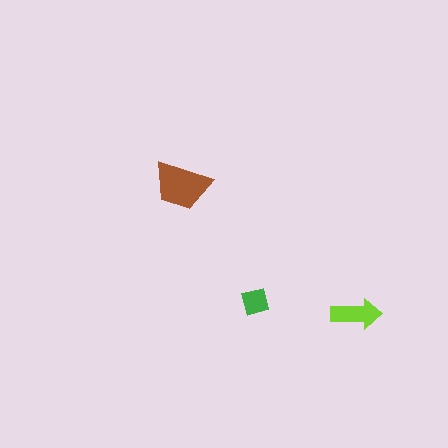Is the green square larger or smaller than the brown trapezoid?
Smaller.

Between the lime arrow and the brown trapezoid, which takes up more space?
The brown trapezoid.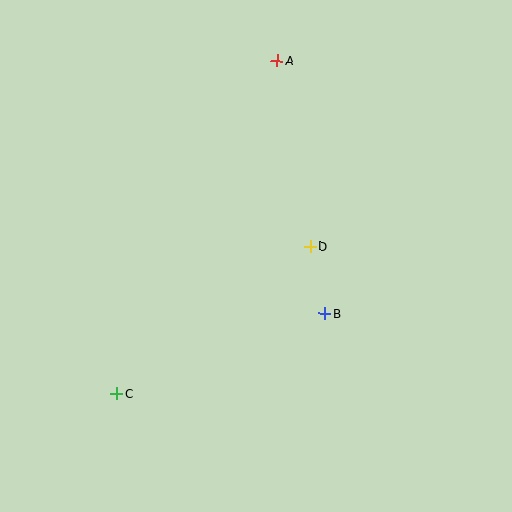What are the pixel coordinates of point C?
Point C is at (117, 394).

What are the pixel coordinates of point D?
Point D is at (310, 247).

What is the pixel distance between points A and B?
The distance between A and B is 257 pixels.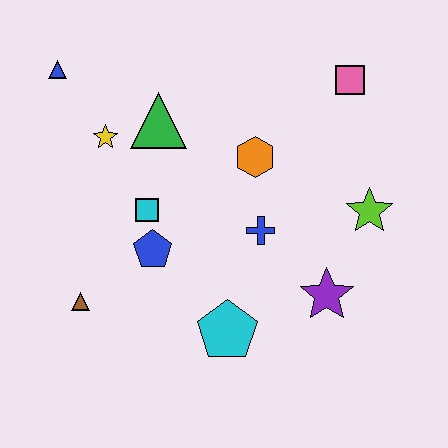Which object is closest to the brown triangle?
The blue pentagon is closest to the brown triangle.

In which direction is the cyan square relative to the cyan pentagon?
The cyan square is above the cyan pentagon.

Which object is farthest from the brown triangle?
The pink square is farthest from the brown triangle.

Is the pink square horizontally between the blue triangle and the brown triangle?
No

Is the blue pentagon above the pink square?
No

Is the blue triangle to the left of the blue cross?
Yes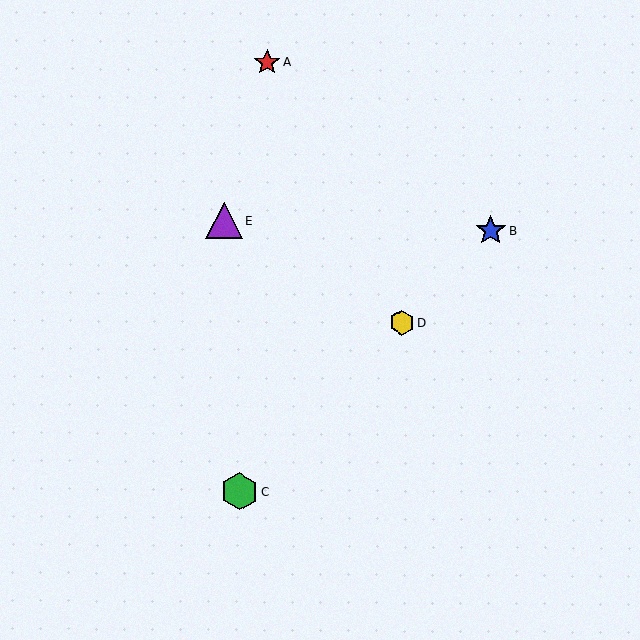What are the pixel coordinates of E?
Object E is at (224, 221).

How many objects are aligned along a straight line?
3 objects (B, C, D) are aligned along a straight line.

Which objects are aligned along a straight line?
Objects B, C, D are aligned along a straight line.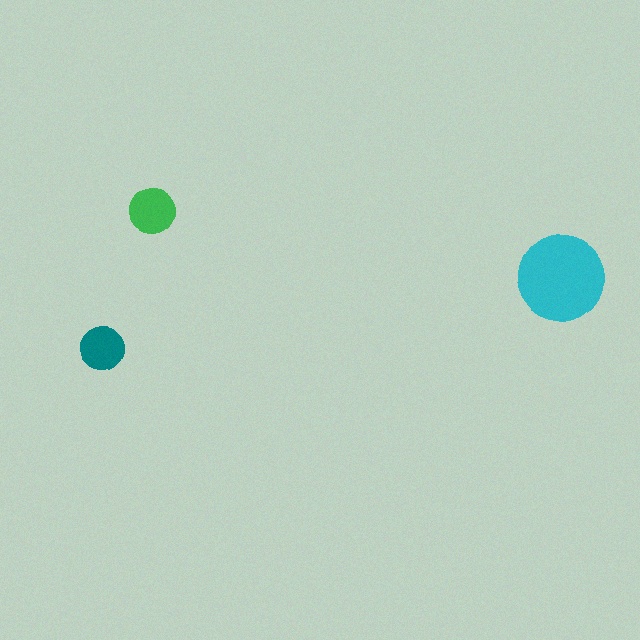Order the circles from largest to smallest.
the cyan one, the green one, the teal one.